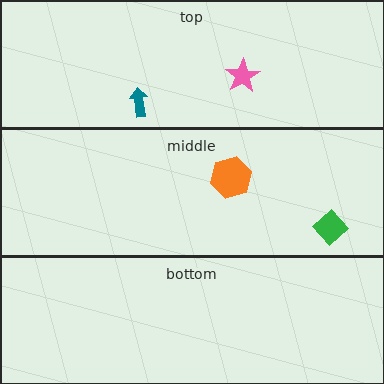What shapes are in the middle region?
The orange hexagon, the green diamond.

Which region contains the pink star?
The top region.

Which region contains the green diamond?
The middle region.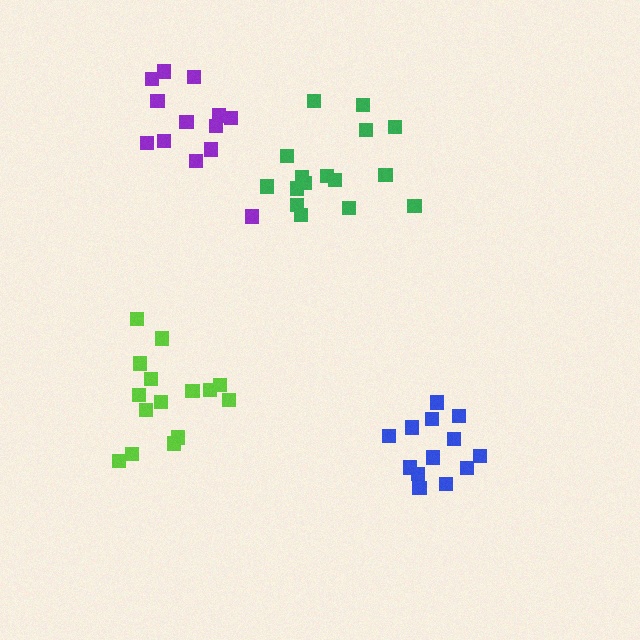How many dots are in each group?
Group 1: 16 dots, Group 2: 15 dots, Group 3: 13 dots, Group 4: 13 dots (57 total).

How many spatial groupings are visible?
There are 4 spatial groupings.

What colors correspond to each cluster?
The clusters are colored: green, lime, purple, blue.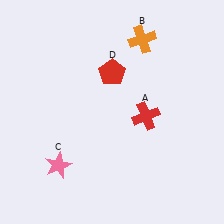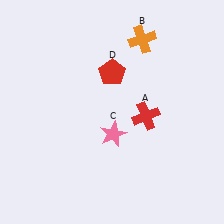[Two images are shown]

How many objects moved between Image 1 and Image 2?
1 object moved between the two images.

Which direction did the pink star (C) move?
The pink star (C) moved right.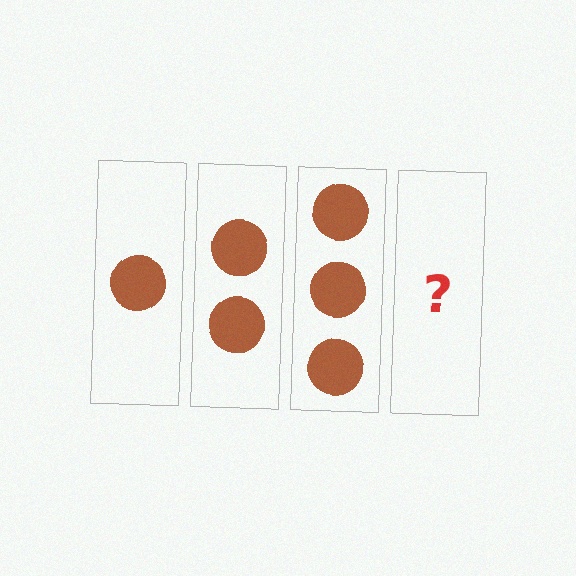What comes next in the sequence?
The next element should be 4 circles.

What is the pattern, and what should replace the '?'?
The pattern is that each step adds one more circle. The '?' should be 4 circles.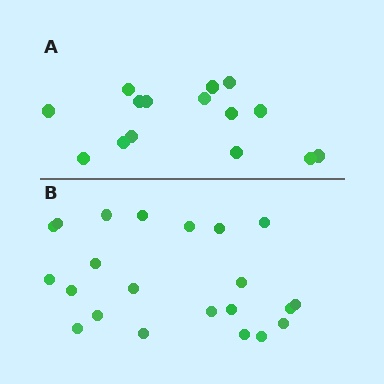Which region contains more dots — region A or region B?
Region B (the bottom region) has more dots.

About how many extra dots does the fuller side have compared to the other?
Region B has roughly 8 or so more dots than region A.